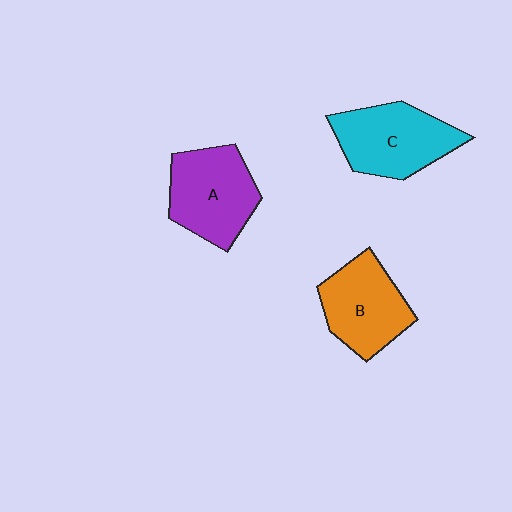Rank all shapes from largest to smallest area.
From largest to smallest: C (cyan), A (purple), B (orange).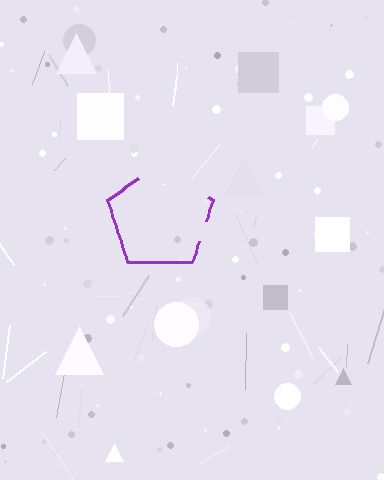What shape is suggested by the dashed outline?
The dashed outline suggests a pentagon.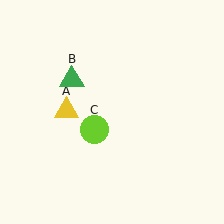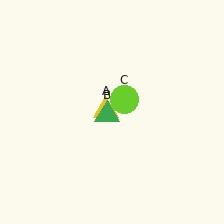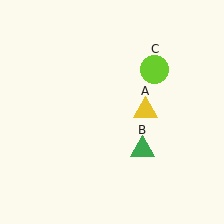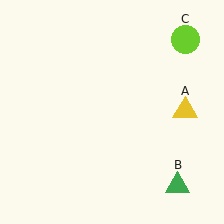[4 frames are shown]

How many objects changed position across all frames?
3 objects changed position: yellow triangle (object A), green triangle (object B), lime circle (object C).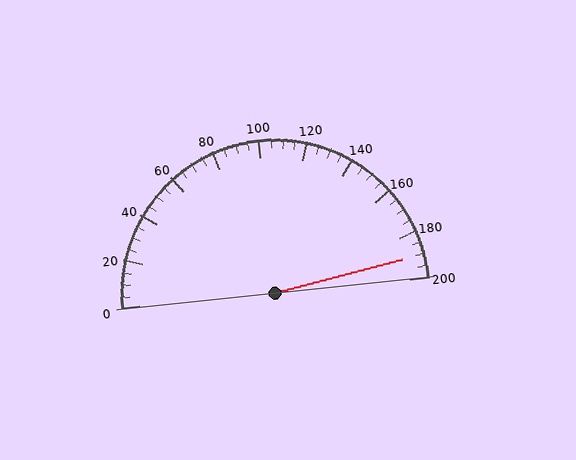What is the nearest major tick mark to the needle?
The nearest major tick mark is 200.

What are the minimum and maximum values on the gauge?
The gauge ranges from 0 to 200.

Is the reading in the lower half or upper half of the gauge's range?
The reading is in the upper half of the range (0 to 200).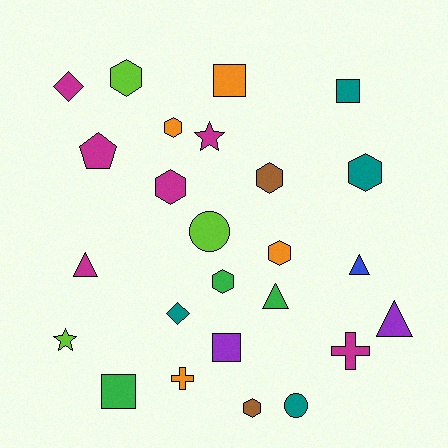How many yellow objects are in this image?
There are no yellow objects.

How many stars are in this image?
There are 2 stars.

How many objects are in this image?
There are 25 objects.